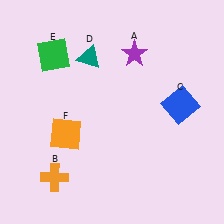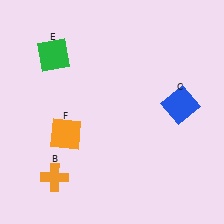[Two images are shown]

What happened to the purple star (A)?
The purple star (A) was removed in Image 2. It was in the top-right area of Image 1.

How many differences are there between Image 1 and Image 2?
There are 2 differences between the two images.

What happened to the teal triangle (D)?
The teal triangle (D) was removed in Image 2. It was in the top-left area of Image 1.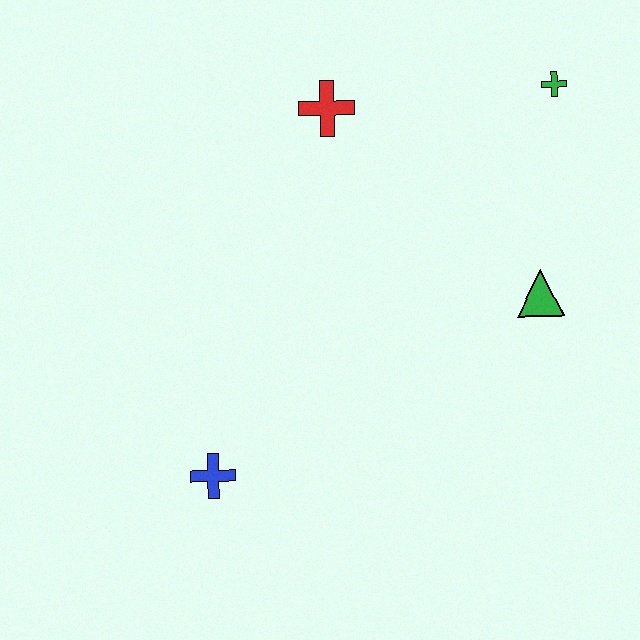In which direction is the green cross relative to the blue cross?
The green cross is above the blue cross.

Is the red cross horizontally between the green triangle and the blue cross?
Yes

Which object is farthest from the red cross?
The blue cross is farthest from the red cross.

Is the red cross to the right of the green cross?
No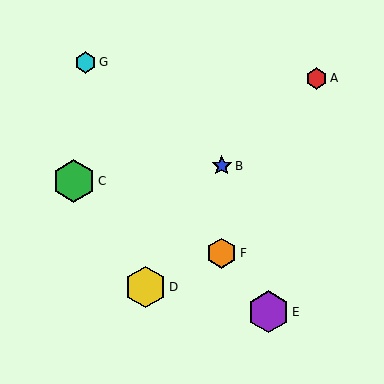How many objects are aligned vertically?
2 objects (B, F) are aligned vertically.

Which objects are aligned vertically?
Objects B, F are aligned vertically.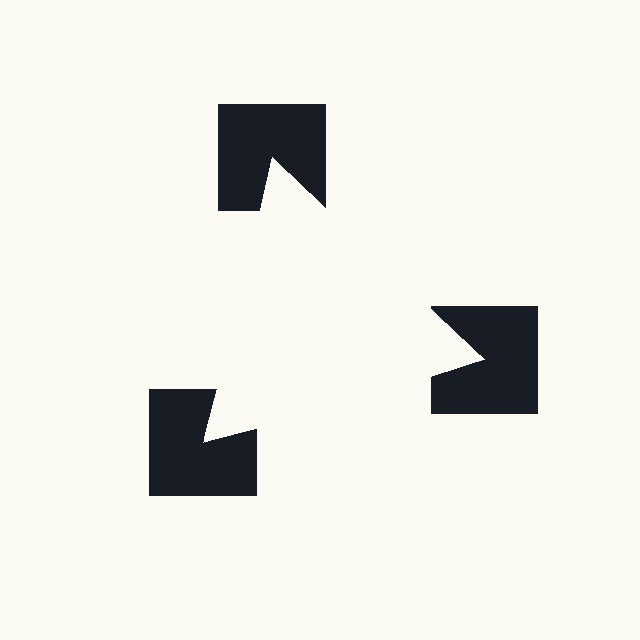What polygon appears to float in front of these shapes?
An illusory triangle — its edges are inferred from the aligned wedge cuts in the notched squares, not physically drawn.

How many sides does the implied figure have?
3 sides.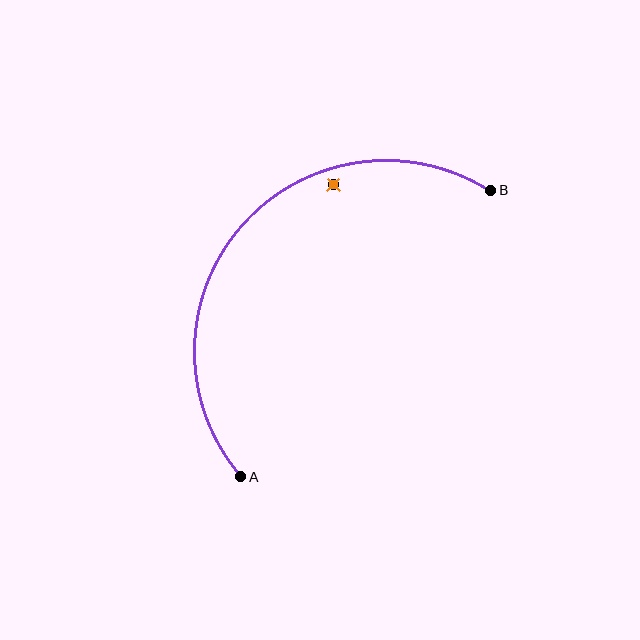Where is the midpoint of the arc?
The arc midpoint is the point on the curve farthest from the straight line joining A and B. It sits above and to the left of that line.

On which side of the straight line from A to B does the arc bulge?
The arc bulges above and to the left of the straight line connecting A and B.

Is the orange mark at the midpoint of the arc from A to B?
No — the orange mark does not lie on the arc at all. It sits slightly inside the curve.